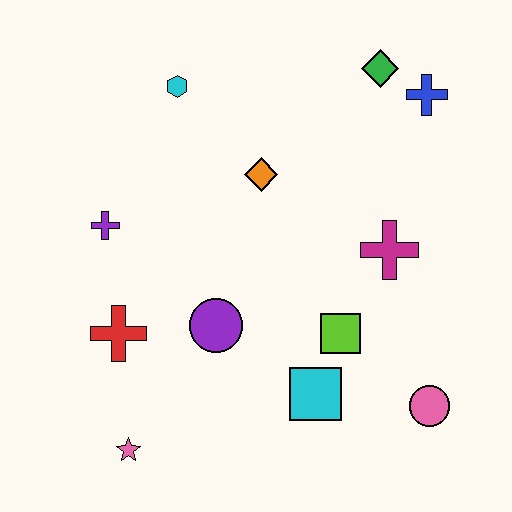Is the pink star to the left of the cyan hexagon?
Yes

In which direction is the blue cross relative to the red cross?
The blue cross is to the right of the red cross.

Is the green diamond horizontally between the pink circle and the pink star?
Yes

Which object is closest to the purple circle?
The red cross is closest to the purple circle.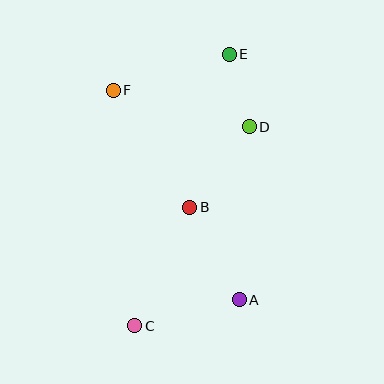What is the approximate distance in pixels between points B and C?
The distance between B and C is approximately 131 pixels.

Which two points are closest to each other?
Points D and E are closest to each other.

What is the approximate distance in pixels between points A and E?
The distance between A and E is approximately 246 pixels.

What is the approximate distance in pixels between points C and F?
The distance between C and F is approximately 237 pixels.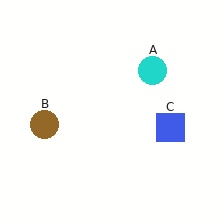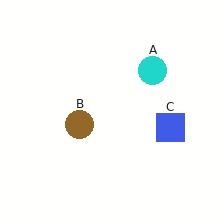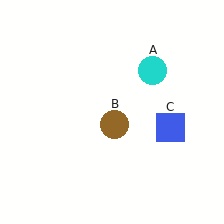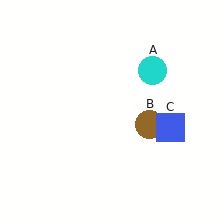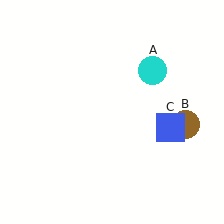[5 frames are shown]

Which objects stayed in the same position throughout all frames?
Cyan circle (object A) and blue square (object C) remained stationary.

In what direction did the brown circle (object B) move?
The brown circle (object B) moved right.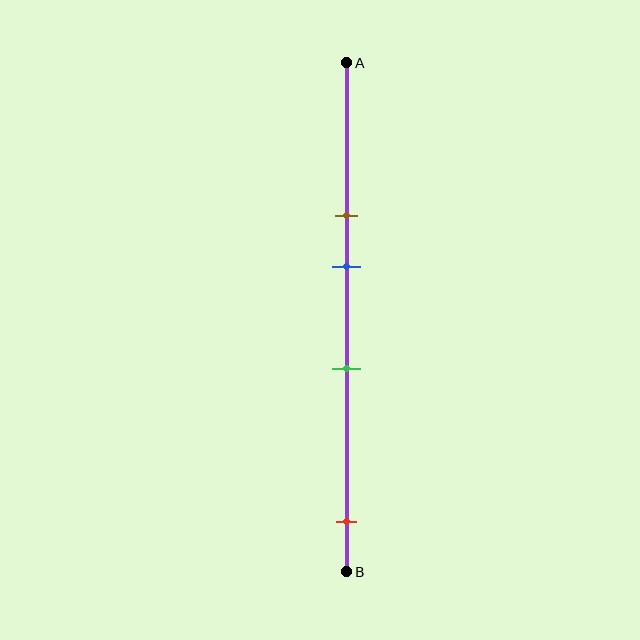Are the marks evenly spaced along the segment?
No, the marks are not evenly spaced.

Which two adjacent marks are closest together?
The brown and blue marks are the closest adjacent pair.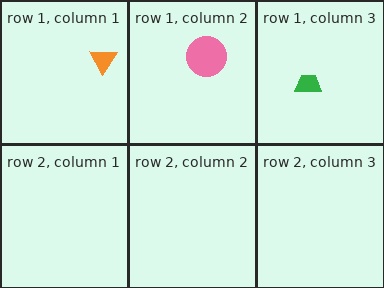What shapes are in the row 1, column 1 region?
The orange triangle.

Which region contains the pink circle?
The row 1, column 2 region.